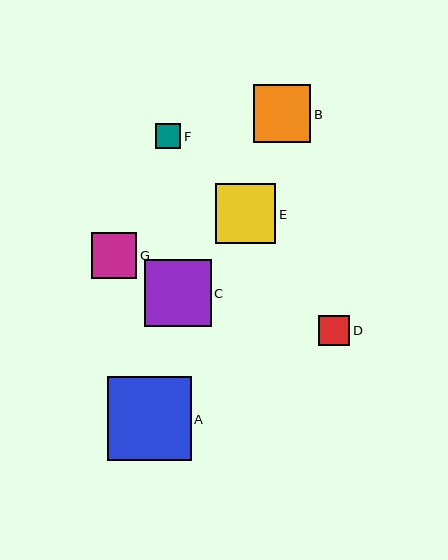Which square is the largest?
Square A is the largest with a size of approximately 84 pixels.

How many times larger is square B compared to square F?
Square B is approximately 2.3 times the size of square F.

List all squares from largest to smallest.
From largest to smallest: A, C, E, B, G, D, F.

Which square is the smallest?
Square F is the smallest with a size of approximately 25 pixels.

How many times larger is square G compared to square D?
Square G is approximately 1.5 times the size of square D.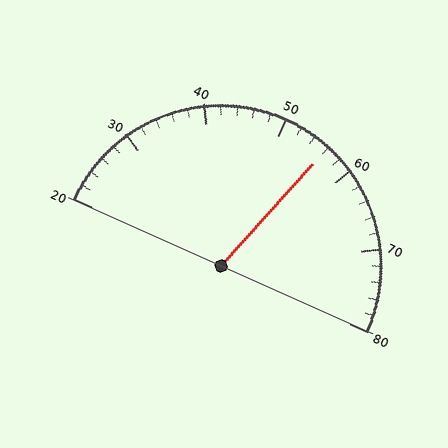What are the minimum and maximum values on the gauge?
The gauge ranges from 20 to 80.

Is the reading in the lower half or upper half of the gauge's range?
The reading is in the upper half of the range (20 to 80).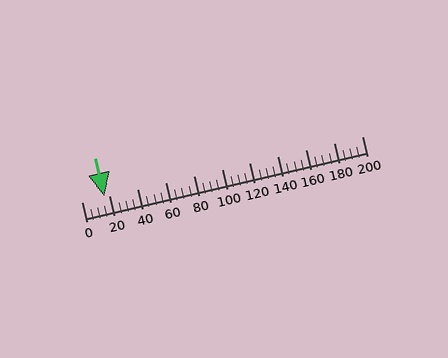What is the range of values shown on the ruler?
The ruler shows values from 0 to 200.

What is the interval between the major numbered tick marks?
The major tick marks are spaced 20 units apart.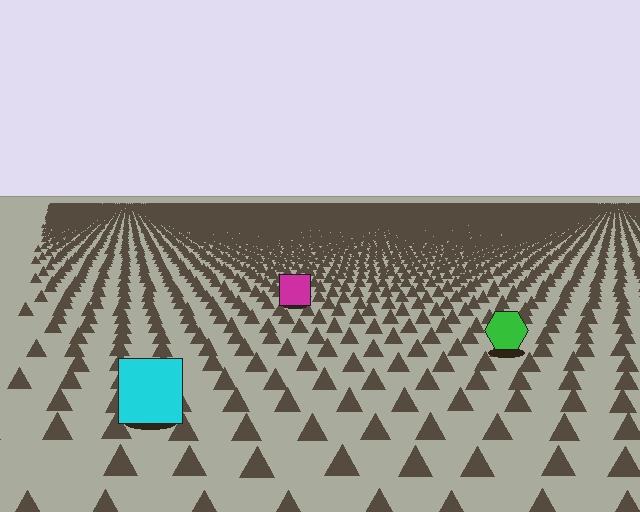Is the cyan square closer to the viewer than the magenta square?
Yes. The cyan square is closer — you can tell from the texture gradient: the ground texture is coarser near it.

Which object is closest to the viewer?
The cyan square is closest. The texture marks near it are larger and more spread out.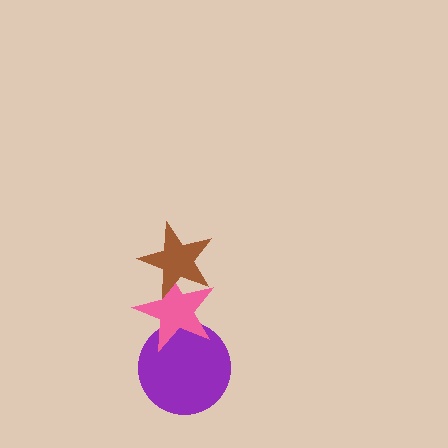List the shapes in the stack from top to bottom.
From top to bottom: the brown star, the pink star, the purple circle.